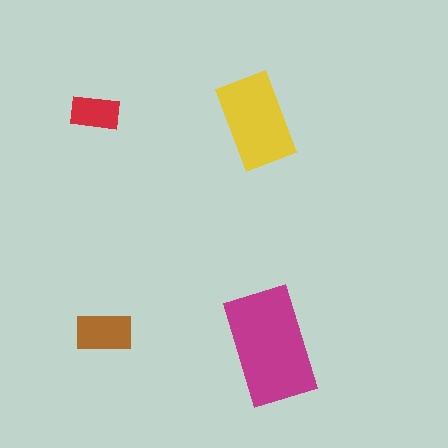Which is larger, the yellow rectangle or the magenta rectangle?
The magenta one.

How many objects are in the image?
There are 4 objects in the image.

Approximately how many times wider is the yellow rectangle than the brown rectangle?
About 1.5 times wider.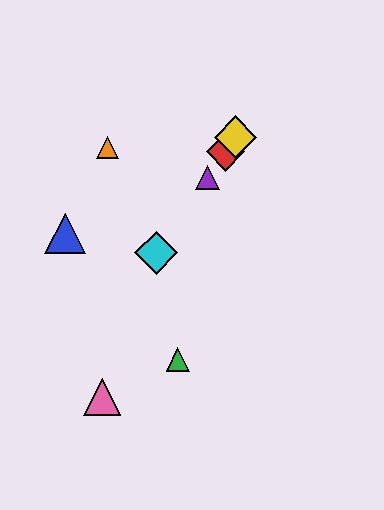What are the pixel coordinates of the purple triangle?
The purple triangle is at (208, 178).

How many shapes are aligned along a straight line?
4 shapes (the red diamond, the yellow diamond, the purple triangle, the cyan diamond) are aligned along a straight line.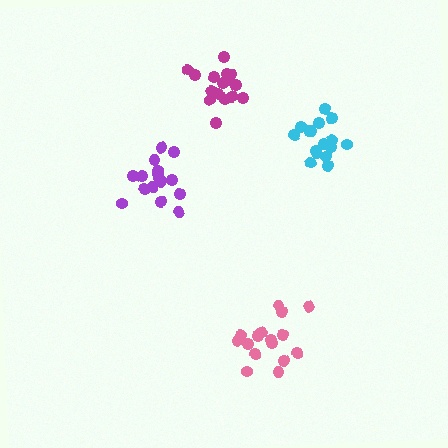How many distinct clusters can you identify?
There are 4 distinct clusters.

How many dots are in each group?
Group 1: 16 dots, Group 2: 16 dots, Group 3: 17 dots, Group 4: 16 dots (65 total).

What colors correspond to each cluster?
The clusters are colored: purple, pink, magenta, cyan.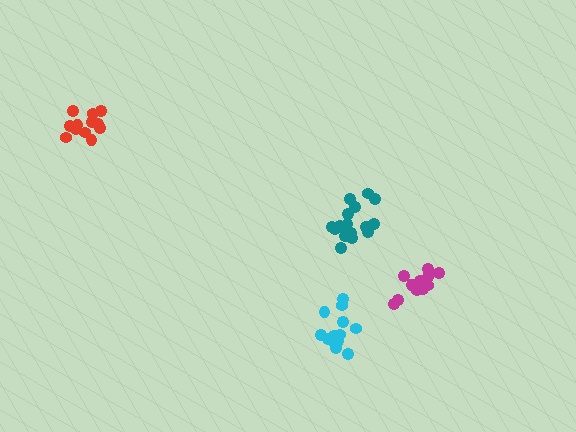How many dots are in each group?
Group 1: 17 dots, Group 2: 13 dots, Group 3: 14 dots, Group 4: 14 dots (58 total).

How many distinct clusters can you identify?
There are 4 distinct clusters.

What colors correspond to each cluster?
The clusters are colored: teal, red, magenta, cyan.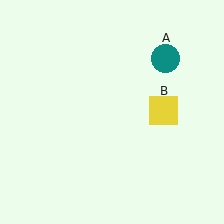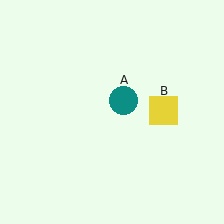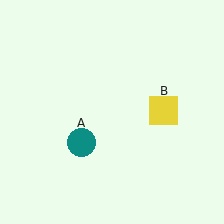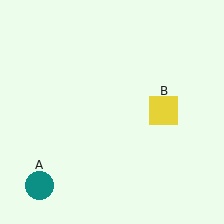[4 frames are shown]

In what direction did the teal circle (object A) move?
The teal circle (object A) moved down and to the left.